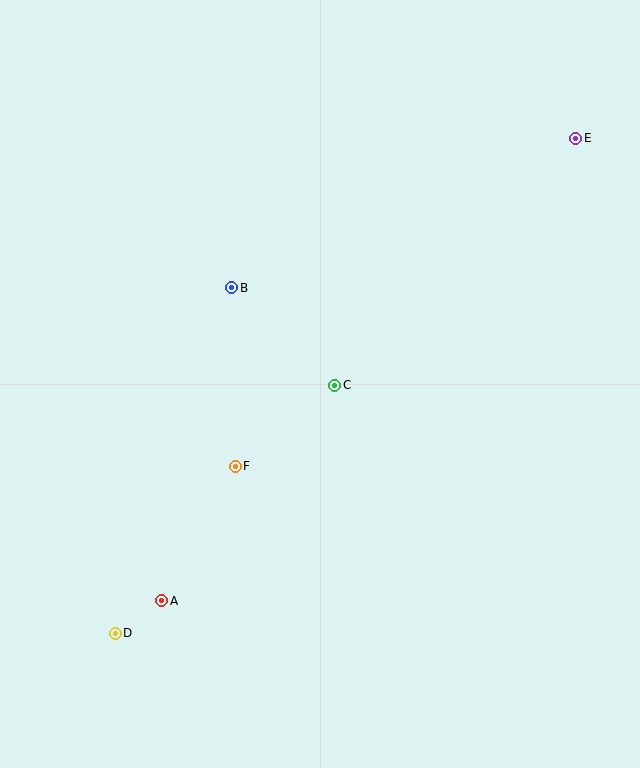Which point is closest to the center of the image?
Point C at (335, 385) is closest to the center.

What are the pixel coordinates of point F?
Point F is at (235, 466).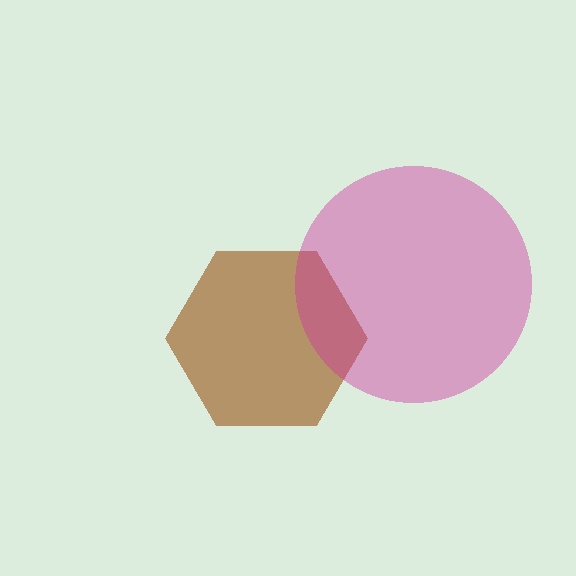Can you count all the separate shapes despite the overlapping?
Yes, there are 2 separate shapes.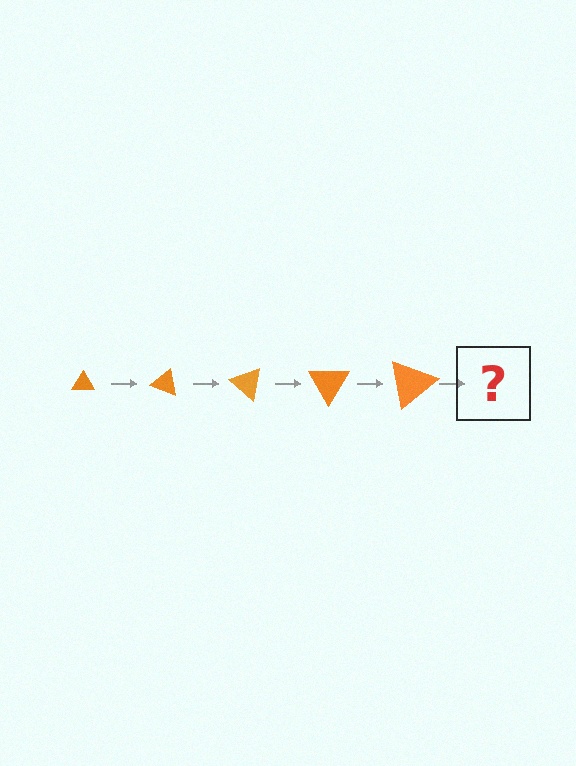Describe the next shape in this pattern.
It should be a triangle, larger than the previous one and rotated 100 degrees from the start.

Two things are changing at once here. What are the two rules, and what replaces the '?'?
The two rules are that the triangle grows larger each step and it rotates 20 degrees each step. The '?' should be a triangle, larger than the previous one and rotated 100 degrees from the start.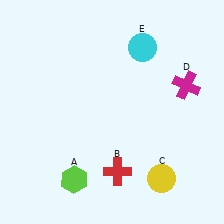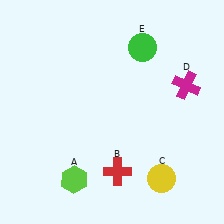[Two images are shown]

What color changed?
The circle (E) changed from cyan in Image 1 to green in Image 2.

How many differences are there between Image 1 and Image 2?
There is 1 difference between the two images.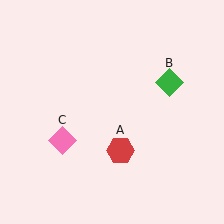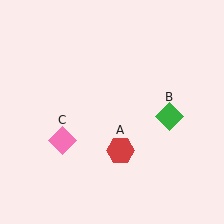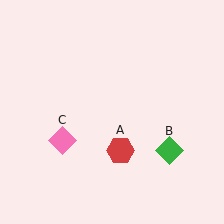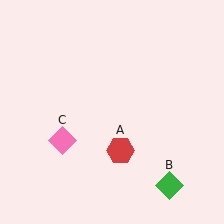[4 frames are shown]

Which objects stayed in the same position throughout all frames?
Red hexagon (object A) and pink diamond (object C) remained stationary.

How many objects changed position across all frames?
1 object changed position: green diamond (object B).